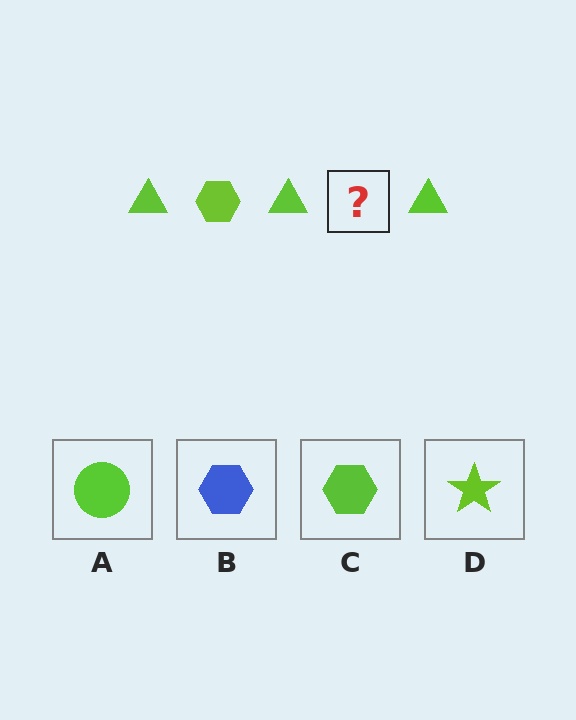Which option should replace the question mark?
Option C.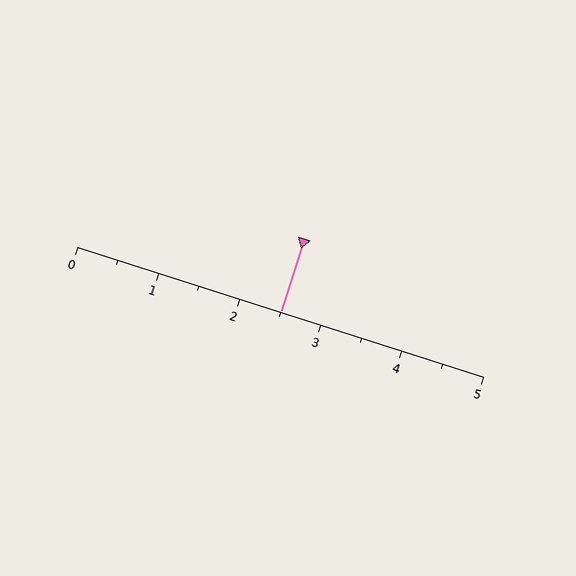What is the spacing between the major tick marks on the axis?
The major ticks are spaced 1 apart.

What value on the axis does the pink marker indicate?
The marker indicates approximately 2.5.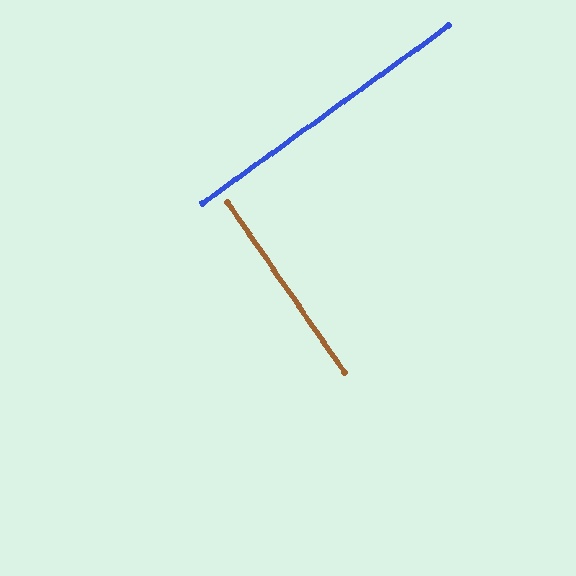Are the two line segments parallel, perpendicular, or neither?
Perpendicular — they meet at approximately 89°.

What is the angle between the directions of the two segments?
Approximately 89 degrees.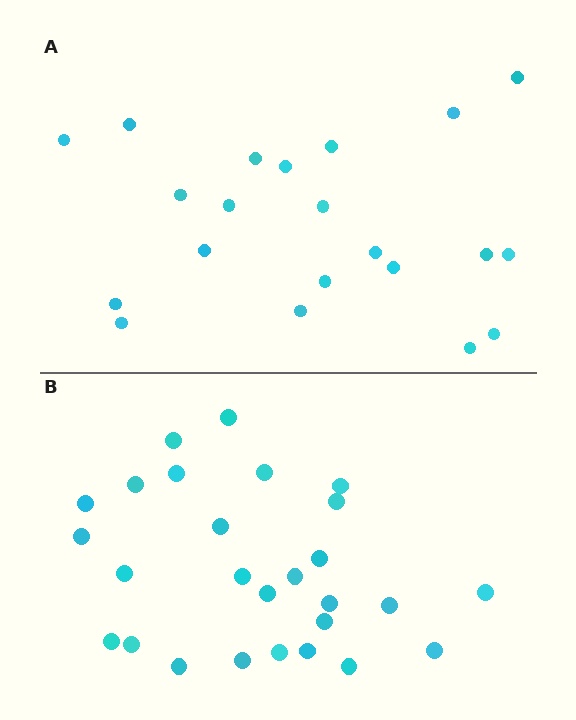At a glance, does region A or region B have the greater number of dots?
Region B (the bottom region) has more dots.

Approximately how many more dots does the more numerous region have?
Region B has about 6 more dots than region A.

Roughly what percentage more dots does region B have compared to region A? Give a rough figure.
About 30% more.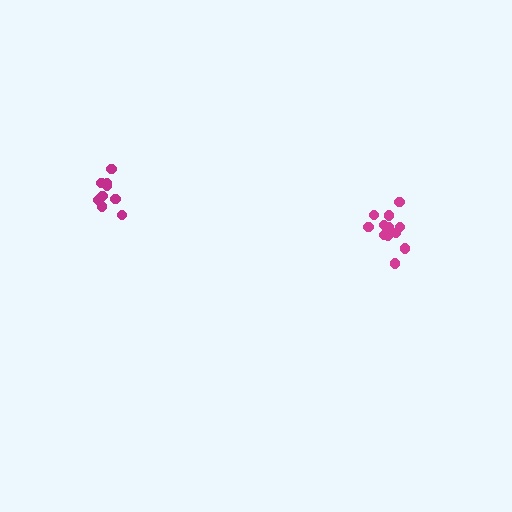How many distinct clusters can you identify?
There are 2 distinct clusters.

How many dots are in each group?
Group 1: 12 dots, Group 2: 9 dots (21 total).